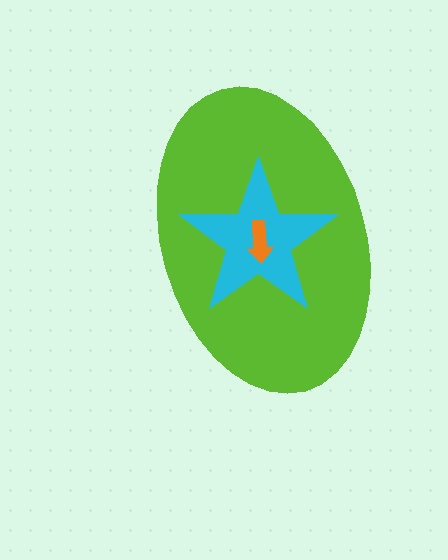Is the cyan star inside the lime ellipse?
Yes.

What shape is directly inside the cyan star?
The orange arrow.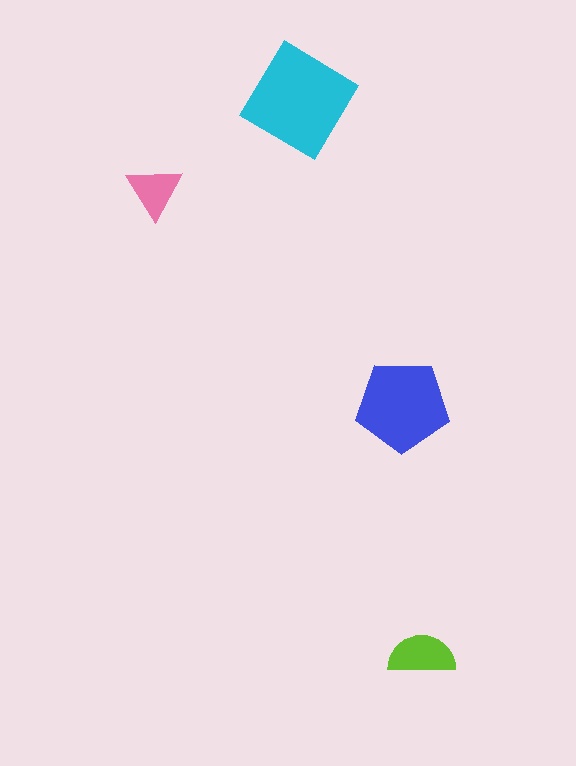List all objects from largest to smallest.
The cyan diamond, the blue pentagon, the lime semicircle, the pink triangle.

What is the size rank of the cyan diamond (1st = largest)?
1st.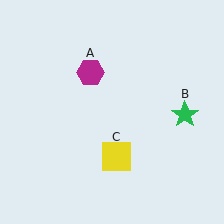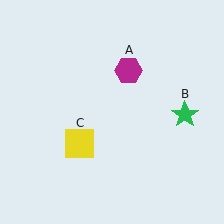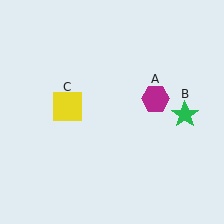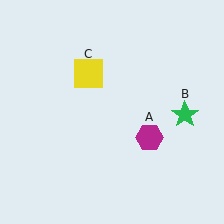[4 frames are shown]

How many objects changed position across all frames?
2 objects changed position: magenta hexagon (object A), yellow square (object C).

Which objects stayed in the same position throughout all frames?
Green star (object B) remained stationary.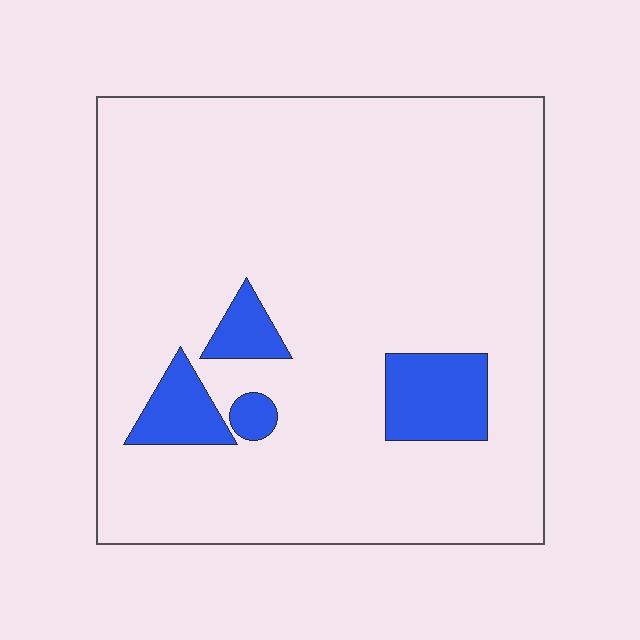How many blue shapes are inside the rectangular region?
4.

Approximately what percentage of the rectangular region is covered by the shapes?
Approximately 10%.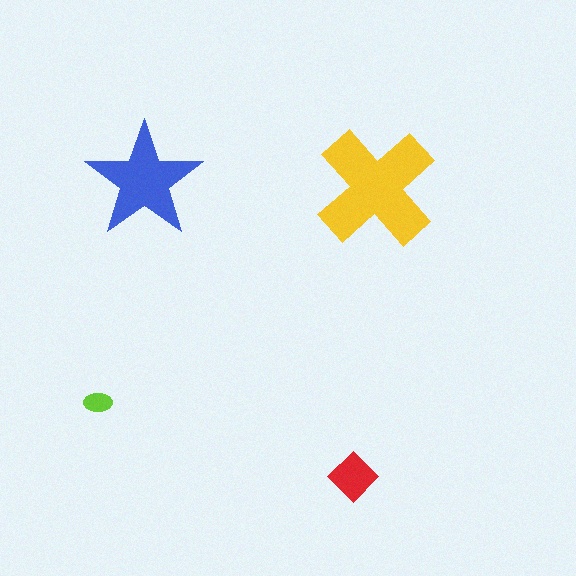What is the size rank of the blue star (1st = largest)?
2nd.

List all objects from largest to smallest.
The yellow cross, the blue star, the red diamond, the lime ellipse.